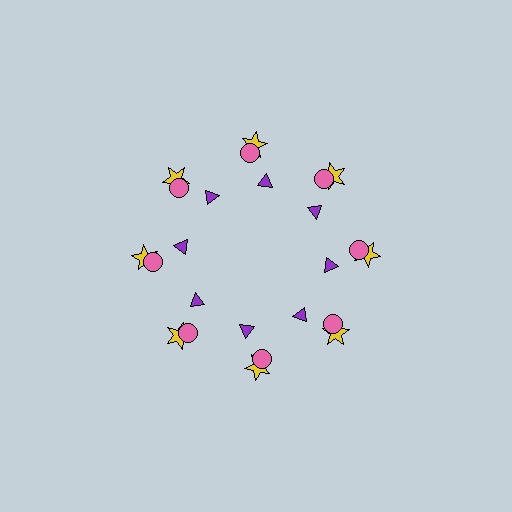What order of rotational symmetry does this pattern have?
This pattern has 8-fold rotational symmetry.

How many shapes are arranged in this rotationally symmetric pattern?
There are 24 shapes, arranged in 8 groups of 3.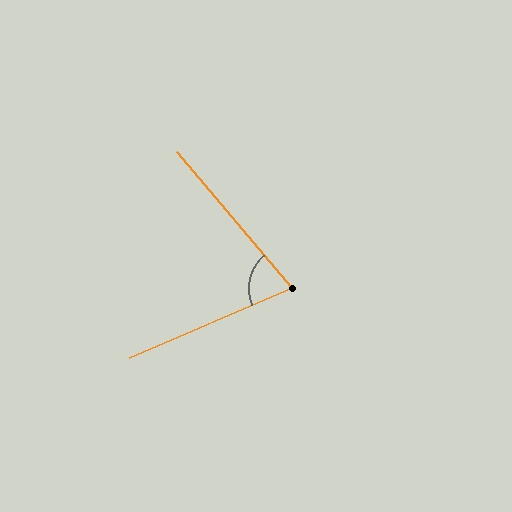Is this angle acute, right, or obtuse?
It is acute.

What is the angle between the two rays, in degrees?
Approximately 73 degrees.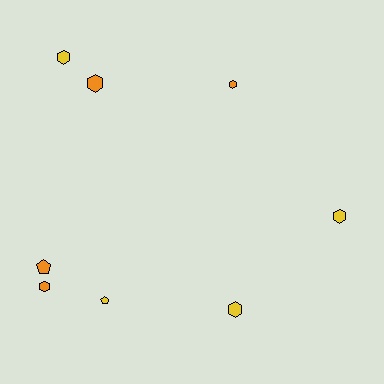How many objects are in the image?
There are 8 objects.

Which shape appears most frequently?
Hexagon, with 6 objects.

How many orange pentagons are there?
There is 1 orange pentagon.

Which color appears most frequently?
Yellow, with 4 objects.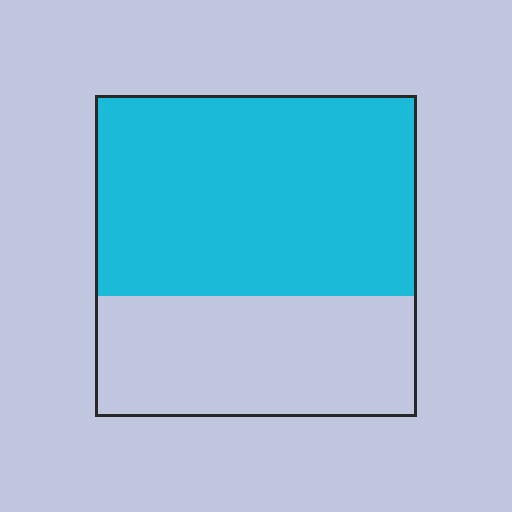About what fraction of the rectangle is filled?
About five eighths (5/8).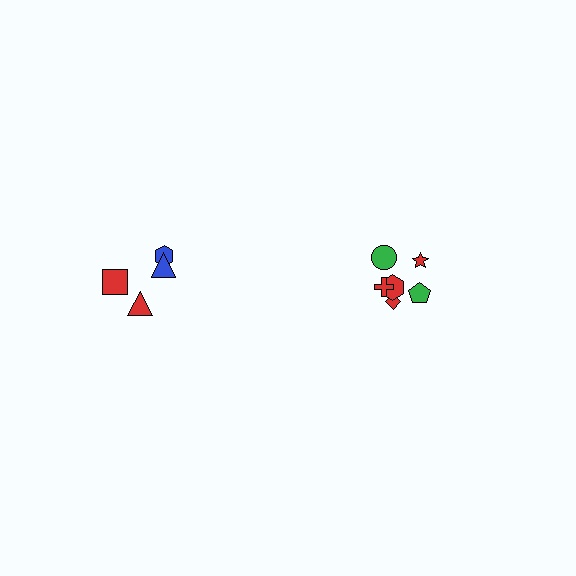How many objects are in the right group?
There are 6 objects.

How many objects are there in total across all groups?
There are 10 objects.